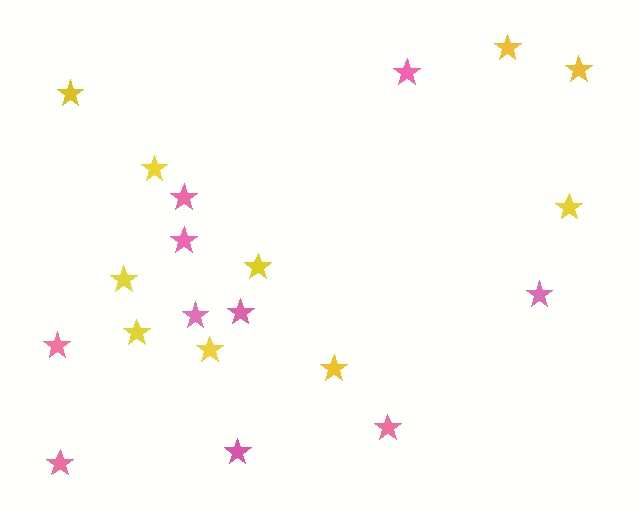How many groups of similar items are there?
There are 2 groups: one group of yellow stars (10) and one group of pink stars (10).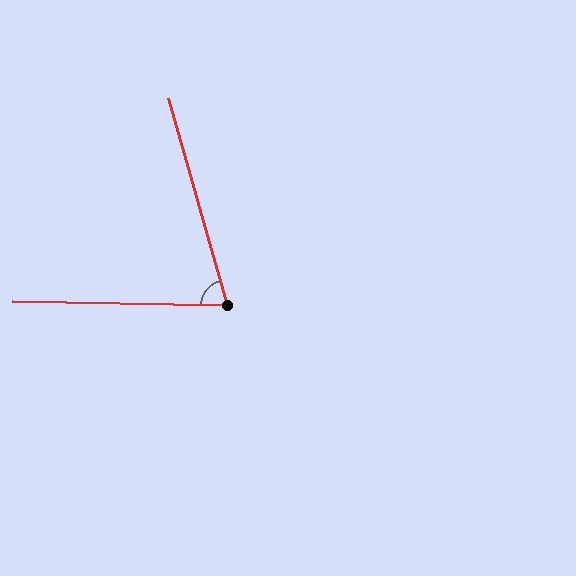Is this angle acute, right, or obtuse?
It is acute.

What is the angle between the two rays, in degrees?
Approximately 73 degrees.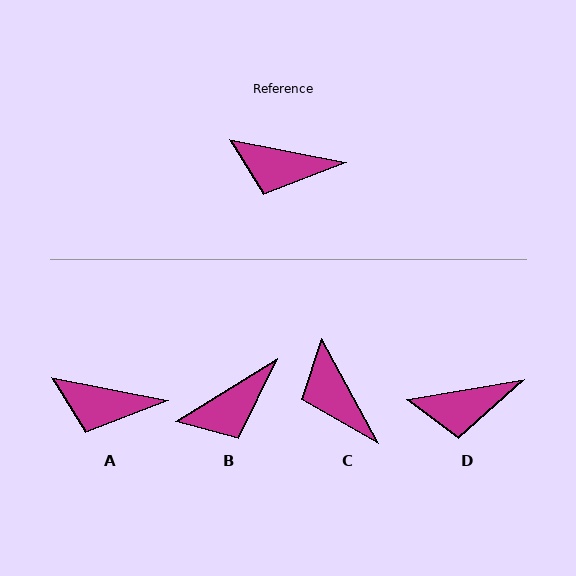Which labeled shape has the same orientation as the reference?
A.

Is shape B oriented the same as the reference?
No, it is off by about 43 degrees.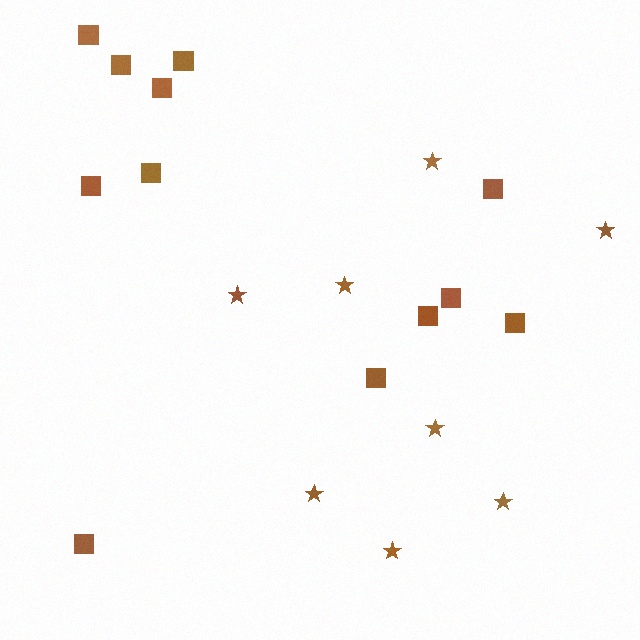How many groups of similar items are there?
There are 2 groups: one group of stars (8) and one group of squares (12).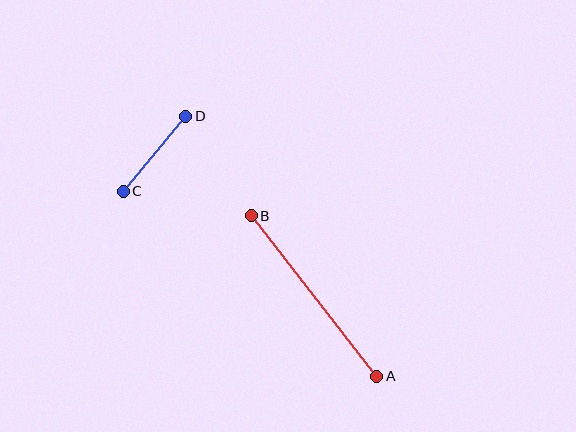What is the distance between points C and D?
The distance is approximately 97 pixels.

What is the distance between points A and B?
The distance is approximately 204 pixels.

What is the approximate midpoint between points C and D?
The midpoint is at approximately (154, 154) pixels.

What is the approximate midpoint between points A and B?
The midpoint is at approximately (314, 296) pixels.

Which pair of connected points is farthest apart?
Points A and B are farthest apart.